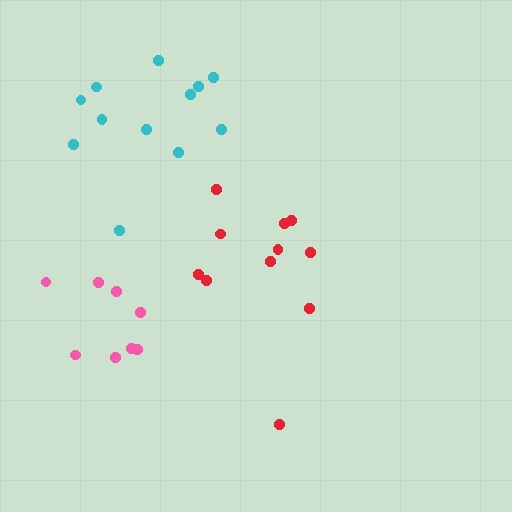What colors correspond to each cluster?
The clusters are colored: red, cyan, pink.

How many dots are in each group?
Group 1: 11 dots, Group 2: 12 dots, Group 3: 8 dots (31 total).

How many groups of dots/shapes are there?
There are 3 groups.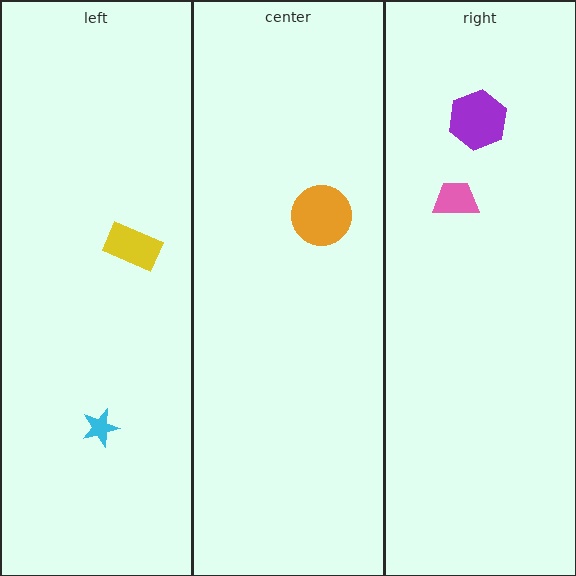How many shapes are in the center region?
1.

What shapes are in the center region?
The orange circle.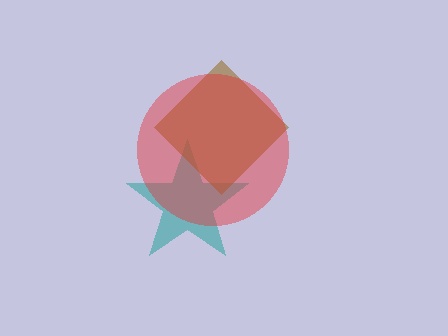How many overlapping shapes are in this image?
There are 3 overlapping shapes in the image.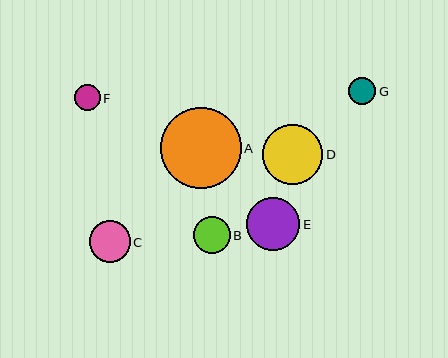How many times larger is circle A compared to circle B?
Circle A is approximately 2.2 times the size of circle B.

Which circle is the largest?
Circle A is the largest with a size of approximately 81 pixels.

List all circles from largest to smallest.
From largest to smallest: A, D, E, C, B, G, F.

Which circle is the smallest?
Circle F is the smallest with a size of approximately 26 pixels.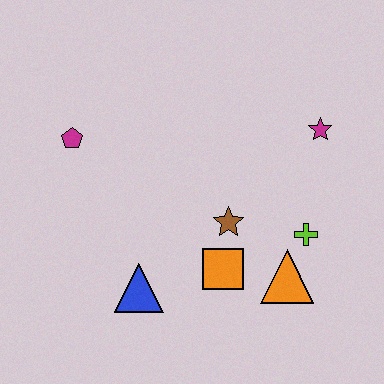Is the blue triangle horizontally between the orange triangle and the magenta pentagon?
Yes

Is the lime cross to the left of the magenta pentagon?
No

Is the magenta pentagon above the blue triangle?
Yes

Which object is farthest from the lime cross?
The magenta pentagon is farthest from the lime cross.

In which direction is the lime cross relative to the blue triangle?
The lime cross is to the right of the blue triangle.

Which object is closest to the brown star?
The orange square is closest to the brown star.